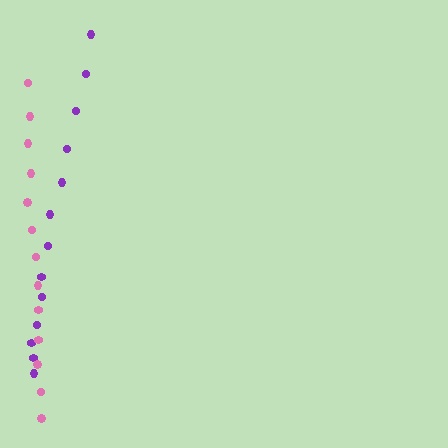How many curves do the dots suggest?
There are 2 distinct paths.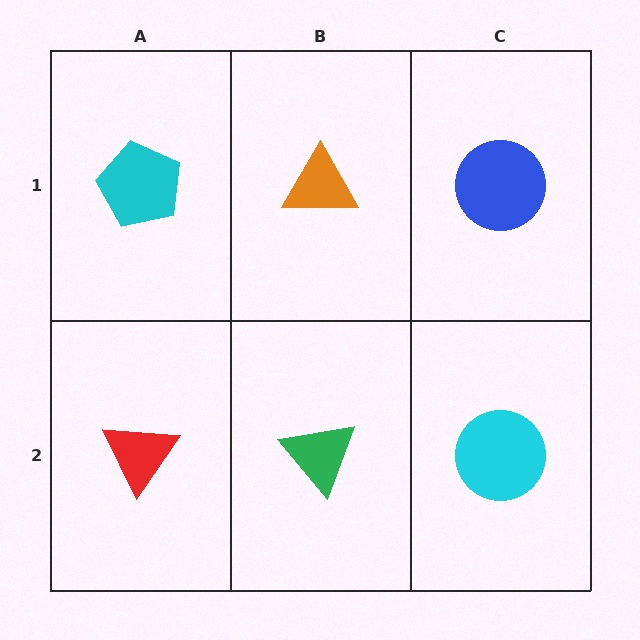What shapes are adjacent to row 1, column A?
A red triangle (row 2, column A), an orange triangle (row 1, column B).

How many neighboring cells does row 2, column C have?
2.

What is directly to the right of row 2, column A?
A green triangle.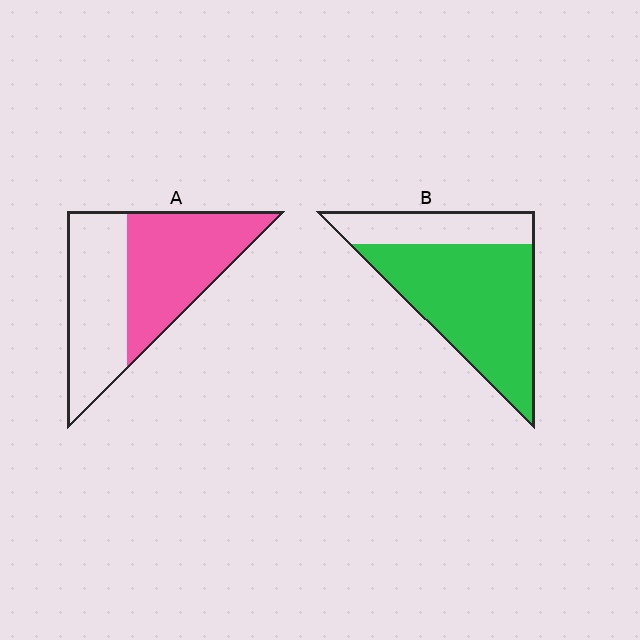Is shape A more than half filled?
Roughly half.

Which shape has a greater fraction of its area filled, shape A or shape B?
Shape B.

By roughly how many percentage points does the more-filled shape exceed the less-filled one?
By roughly 20 percentage points (B over A).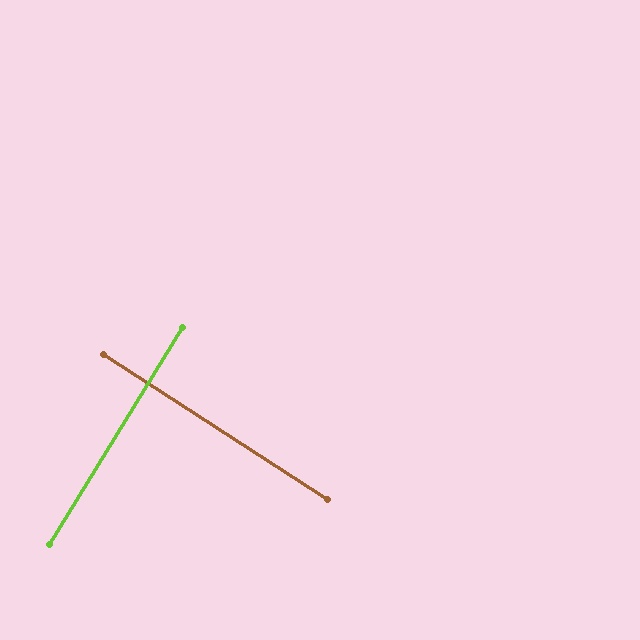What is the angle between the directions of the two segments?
Approximately 89 degrees.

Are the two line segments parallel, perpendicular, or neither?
Perpendicular — they meet at approximately 89°.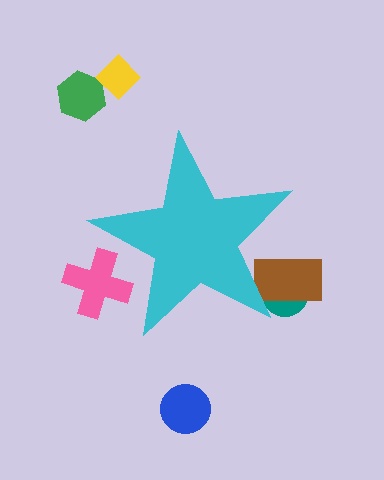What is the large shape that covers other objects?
A cyan star.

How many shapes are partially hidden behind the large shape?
3 shapes are partially hidden.